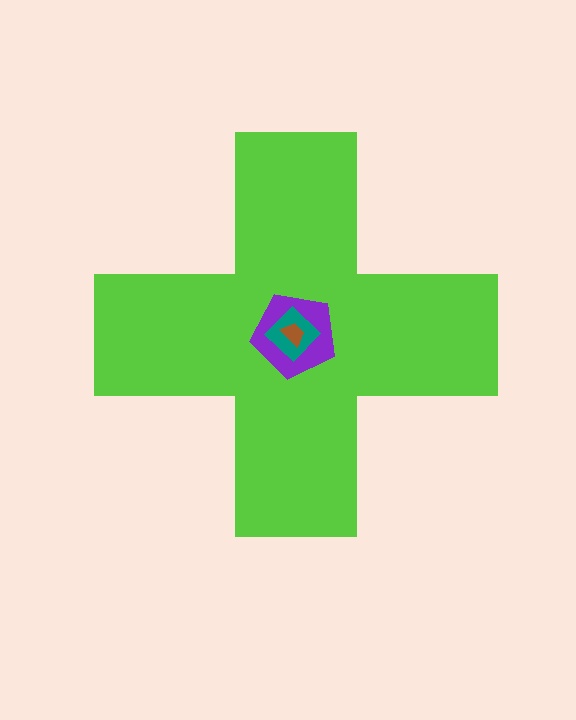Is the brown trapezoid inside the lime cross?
Yes.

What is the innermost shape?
The brown trapezoid.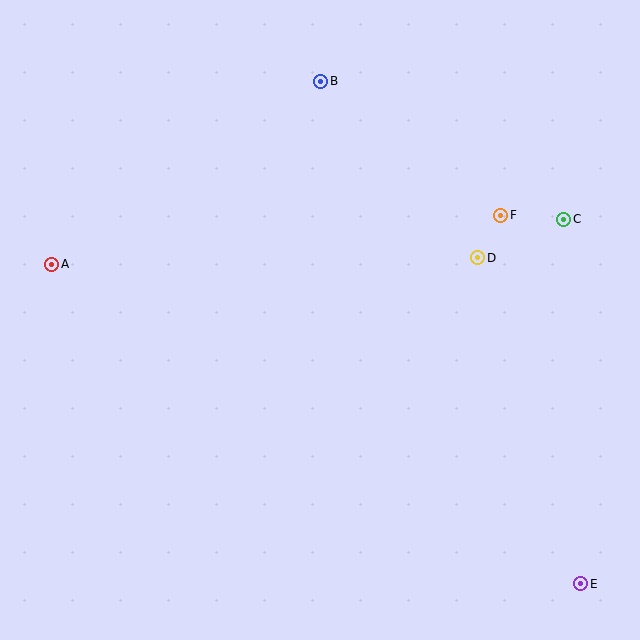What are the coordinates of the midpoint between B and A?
The midpoint between B and A is at (186, 173).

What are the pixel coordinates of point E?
Point E is at (581, 584).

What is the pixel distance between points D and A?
The distance between D and A is 426 pixels.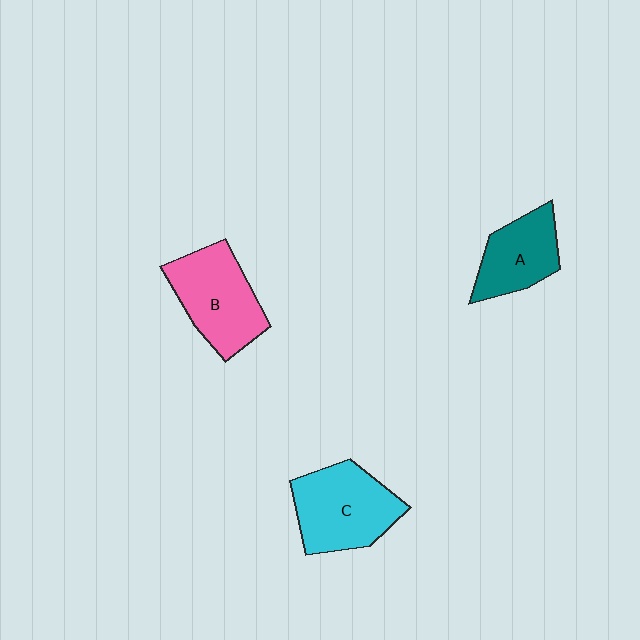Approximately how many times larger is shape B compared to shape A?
Approximately 1.3 times.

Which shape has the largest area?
Shape C (cyan).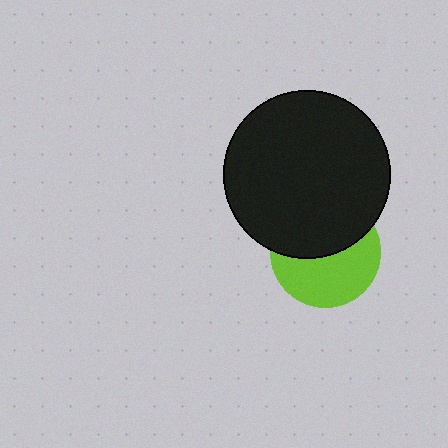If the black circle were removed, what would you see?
You would see the complete lime circle.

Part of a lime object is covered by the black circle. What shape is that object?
It is a circle.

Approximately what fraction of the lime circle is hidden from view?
Roughly 48% of the lime circle is hidden behind the black circle.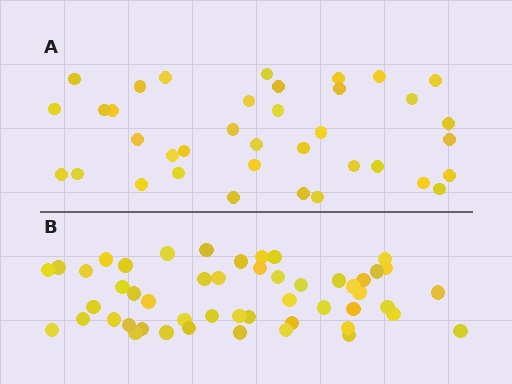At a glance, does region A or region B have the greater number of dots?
Region B (the bottom region) has more dots.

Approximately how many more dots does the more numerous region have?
Region B has approximately 15 more dots than region A.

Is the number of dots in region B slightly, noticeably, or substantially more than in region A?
Region B has noticeably more, but not dramatically so. The ratio is roughly 1.4 to 1.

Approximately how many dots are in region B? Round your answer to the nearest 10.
About 50 dots.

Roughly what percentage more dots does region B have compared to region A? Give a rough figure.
About 35% more.